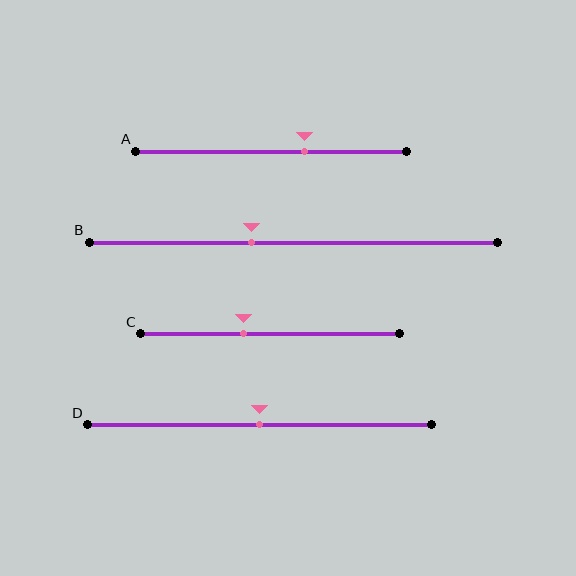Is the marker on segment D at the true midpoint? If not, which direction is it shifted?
Yes, the marker on segment D is at the true midpoint.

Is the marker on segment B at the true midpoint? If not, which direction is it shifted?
No, the marker on segment B is shifted to the left by about 10% of the segment length.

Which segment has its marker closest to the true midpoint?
Segment D has its marker closest to the true midpoint.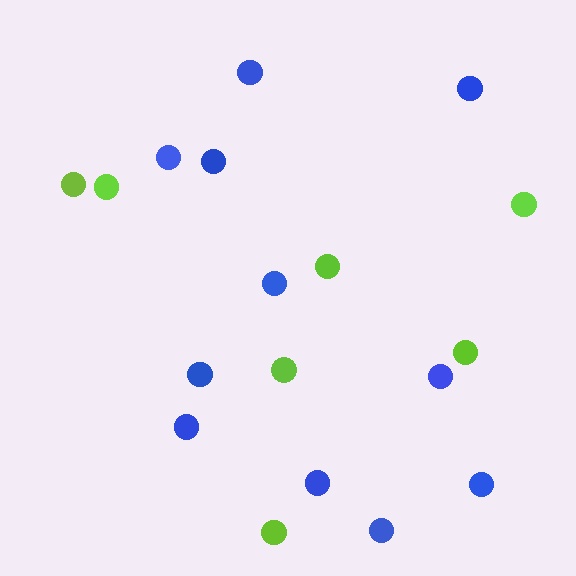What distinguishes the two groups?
There are 2 groups: one group of blue circles (11) and one group of lime circles (7).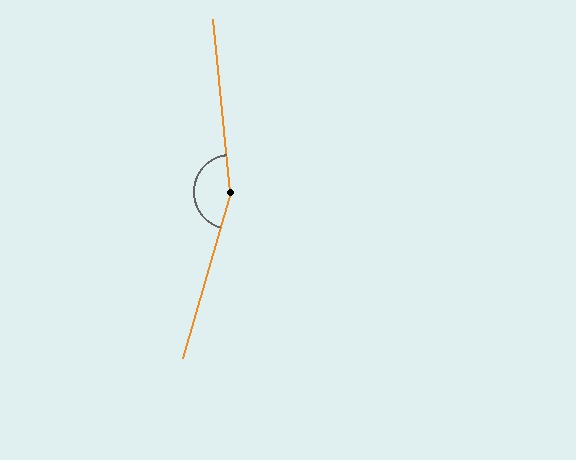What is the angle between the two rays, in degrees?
Approximately 158 degrees.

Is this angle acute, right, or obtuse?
It is obtuse.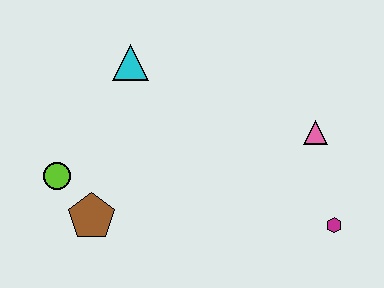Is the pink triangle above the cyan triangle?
No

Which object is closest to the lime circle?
The brown pentagon is closest to the lime circle.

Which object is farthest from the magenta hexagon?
The lime circle is farthest from the magenta hexagon.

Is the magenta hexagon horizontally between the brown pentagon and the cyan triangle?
No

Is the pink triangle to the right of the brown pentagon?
Yes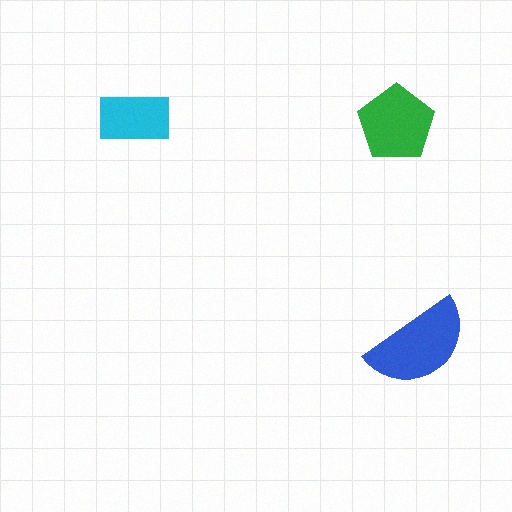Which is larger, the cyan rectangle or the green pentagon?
The green pentagon.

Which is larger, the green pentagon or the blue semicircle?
The blue semicircle.